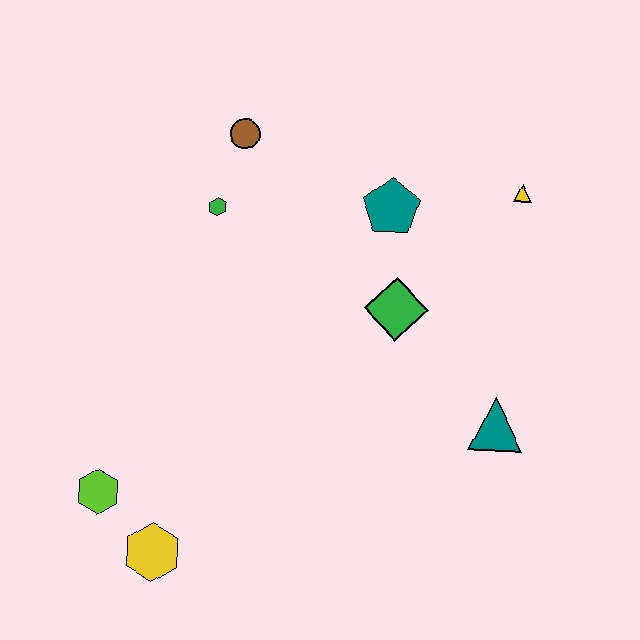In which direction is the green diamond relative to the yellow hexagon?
The green diamond is above the yellow hexagon.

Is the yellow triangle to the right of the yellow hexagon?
Yes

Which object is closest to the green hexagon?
The brown circle is closest to the green hexagon.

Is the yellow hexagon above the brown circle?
No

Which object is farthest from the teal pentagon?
The yellow hexagon is farthest from the teal pentagon.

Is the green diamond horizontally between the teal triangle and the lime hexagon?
Yes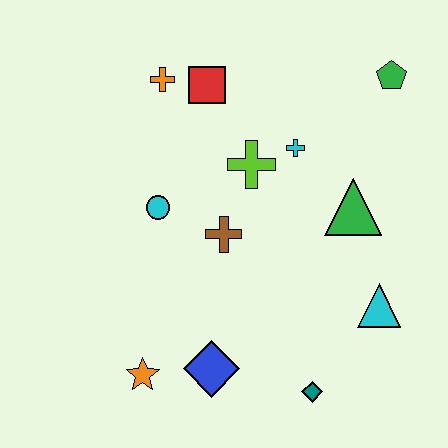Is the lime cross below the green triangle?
No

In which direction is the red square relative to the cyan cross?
The red square is to the left of the cyan cross.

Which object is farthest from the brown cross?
The green pentagon is farthest from the brown cross.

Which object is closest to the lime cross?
The cyan cross is closest to the lime cross.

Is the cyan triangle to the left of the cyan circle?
No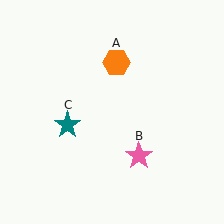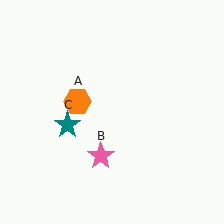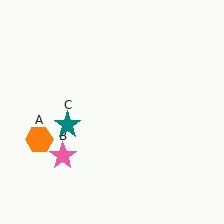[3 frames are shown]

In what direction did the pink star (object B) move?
The pink star (object B) moved left.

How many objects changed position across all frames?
2 objects changed position: orange hexagon (object A), pink star (object B).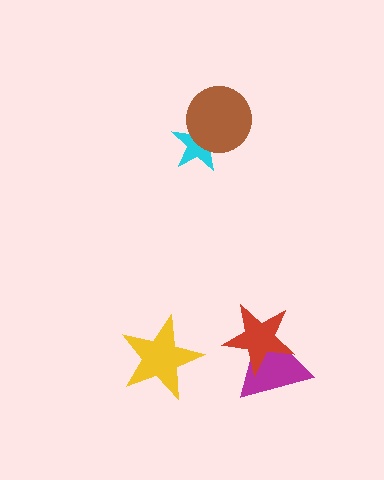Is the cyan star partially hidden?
Yes, it is partially covered by another shape.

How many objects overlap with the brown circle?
1 object overlaps with the brown circle.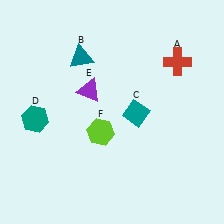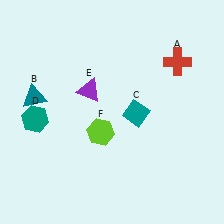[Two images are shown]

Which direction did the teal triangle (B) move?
The teal triangle (B) moved left.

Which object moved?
The teal triangle (B) moved left.